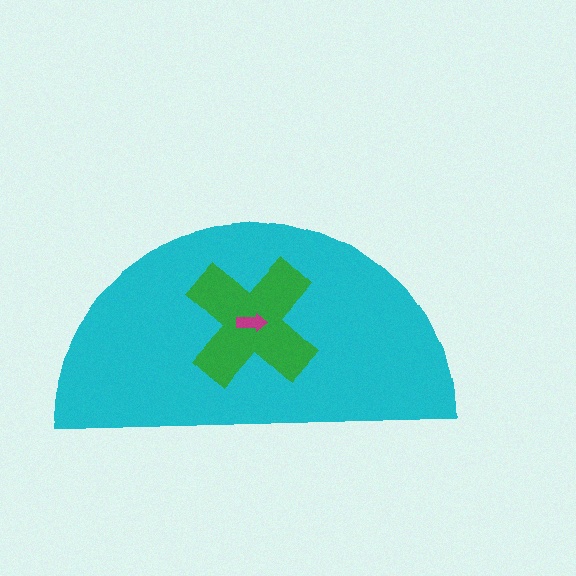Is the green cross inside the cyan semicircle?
Yes.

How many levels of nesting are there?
3.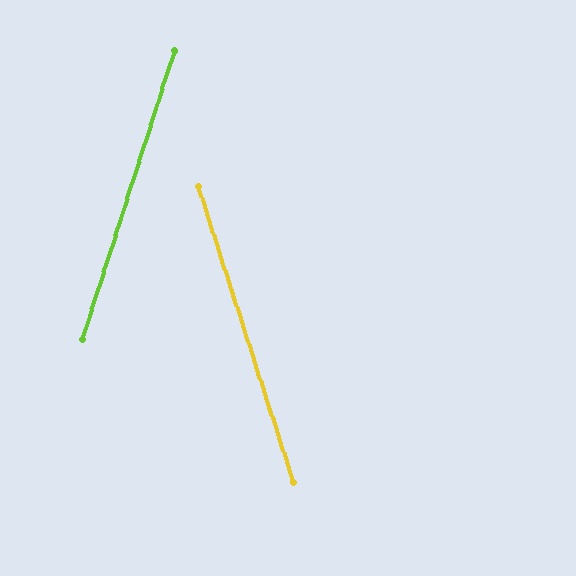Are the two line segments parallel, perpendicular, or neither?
Neither parallel nor perpendicular — they differ by about 35°.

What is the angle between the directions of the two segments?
Approximately 35 degrees.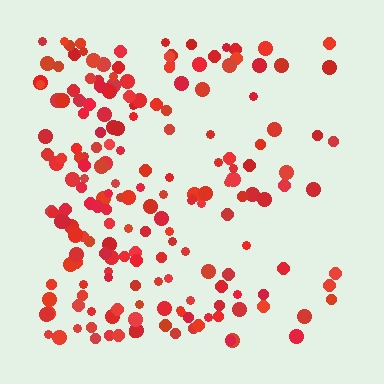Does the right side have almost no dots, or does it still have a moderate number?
Still a moderate number, just noticeably fewer than the left.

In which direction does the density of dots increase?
From right to left, with the left side densest.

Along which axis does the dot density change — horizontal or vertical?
Horizontal.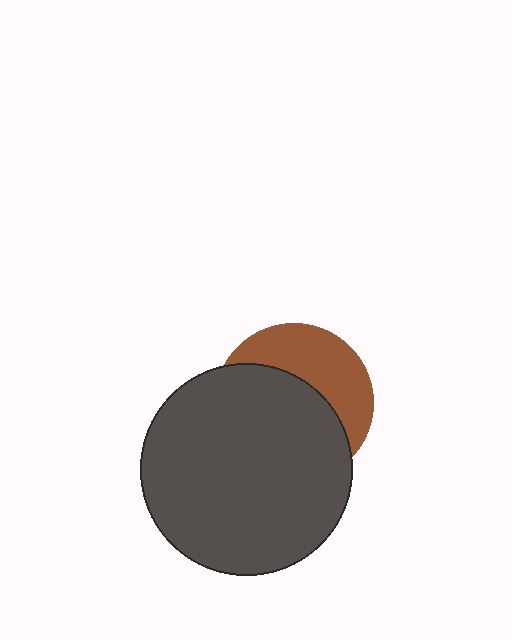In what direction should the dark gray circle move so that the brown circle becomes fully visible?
The dark gray circle should move down. That is the shortest direction to clear the overlap and leave the brown circle fully visible.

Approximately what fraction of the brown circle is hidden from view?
Roughly 61% of the brown circle is hidden behind the dark gray circle.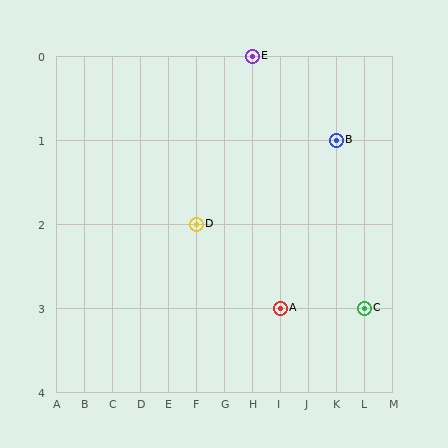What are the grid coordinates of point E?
Point E is at grid coordinates (H, 0).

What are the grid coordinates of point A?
Point A is at grid coordinates (I, 3).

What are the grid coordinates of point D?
Point D is at grid coordinates (F, 2).